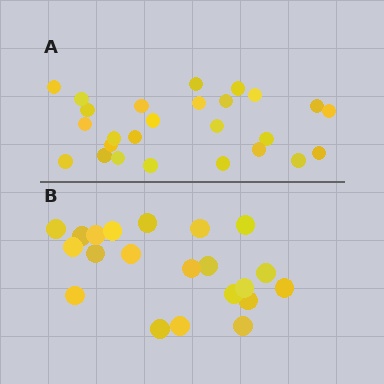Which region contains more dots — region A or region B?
Region A (the top region) has more dots.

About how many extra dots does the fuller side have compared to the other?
Region A has about 5 more dots than region B.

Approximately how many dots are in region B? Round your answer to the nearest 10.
About 20 dots. (The exact count is 21, which rounds to 20.)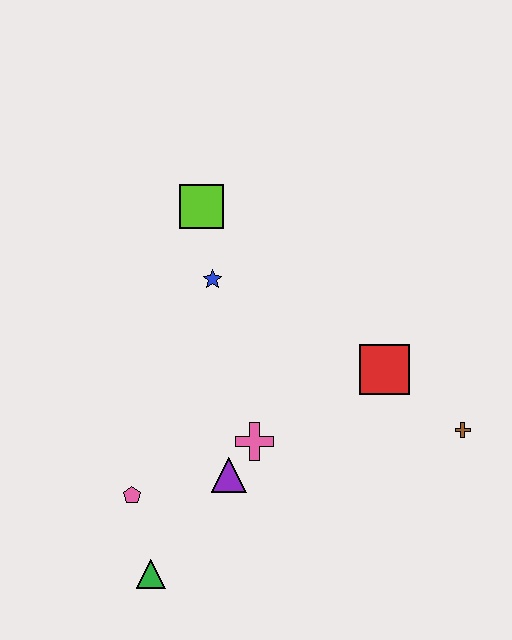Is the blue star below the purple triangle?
No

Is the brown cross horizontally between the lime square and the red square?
No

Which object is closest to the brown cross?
The red square is closest to the brown cross.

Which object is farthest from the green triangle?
The lime square is farthest from the green triangle.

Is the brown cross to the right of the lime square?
Yes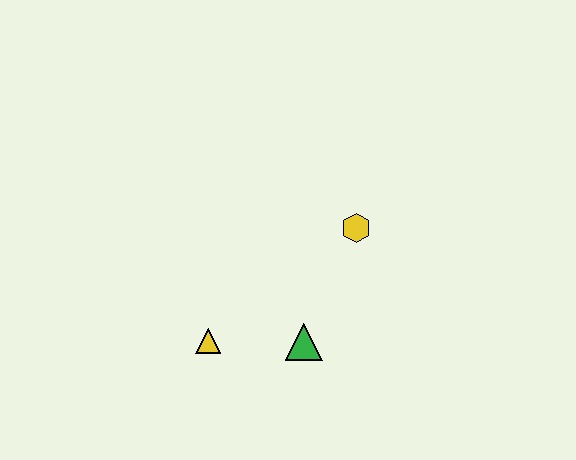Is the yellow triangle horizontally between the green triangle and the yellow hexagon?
No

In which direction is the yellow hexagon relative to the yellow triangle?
The yellow hexagon is to the right of the yellow triangle.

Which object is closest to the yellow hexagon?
The green triangle is closest to the yellow hexagon.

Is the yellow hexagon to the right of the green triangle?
Yes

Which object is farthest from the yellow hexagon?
The yellow triangle is farthest from the yellow hexagon.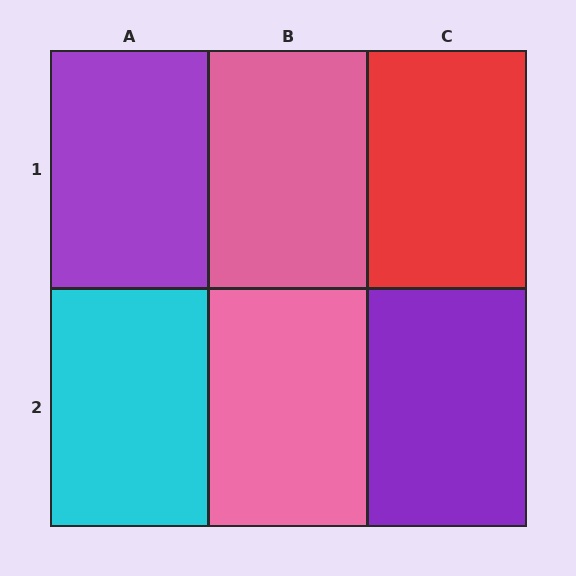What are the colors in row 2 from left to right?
Cyan, pink, purple.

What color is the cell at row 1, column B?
Pink.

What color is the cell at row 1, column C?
Red.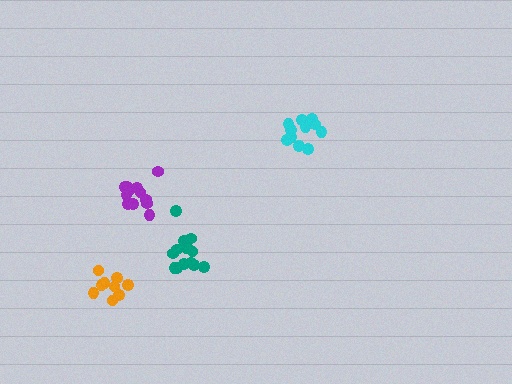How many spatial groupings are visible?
There are 4 spatial groupings.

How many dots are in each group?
Group 1: 14 dots, Group 2: 9 dots, Group 3: 12 dots, Group 4: 11 dots (46 total).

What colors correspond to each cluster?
The clusters are colored: teal, orange, purple, cyan.